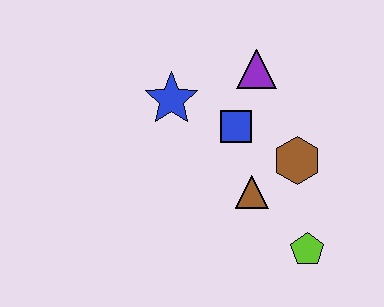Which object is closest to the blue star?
The blue square is closest to the blue star.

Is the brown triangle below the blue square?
Yes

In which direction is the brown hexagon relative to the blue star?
The brown hexagon is to the right of the blue star.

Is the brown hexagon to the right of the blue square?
Yes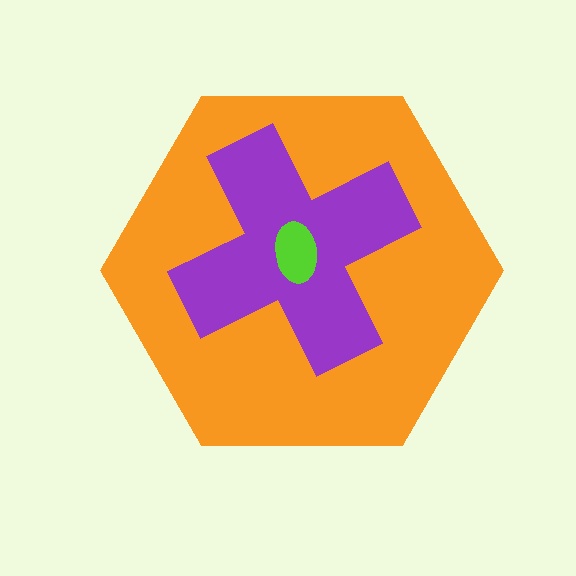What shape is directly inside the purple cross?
The lime ellipse.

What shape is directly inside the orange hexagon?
The purple cross.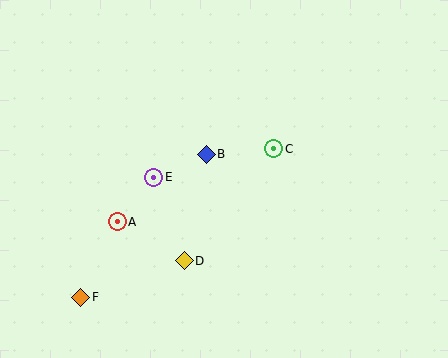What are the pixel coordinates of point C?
Point C is at (274, 149).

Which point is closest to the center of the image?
Point B at (206, 154) is closest to the center.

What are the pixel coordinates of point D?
Point D is at (184, 261).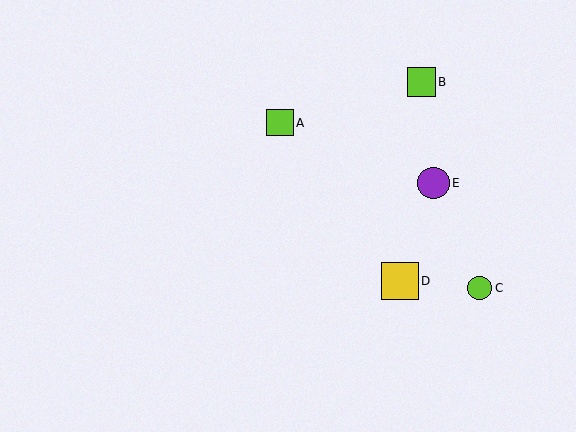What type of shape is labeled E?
Shape E is a purple circle.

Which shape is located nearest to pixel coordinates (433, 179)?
The purple circle (labeled E) at (434, 183) is nearest to that location.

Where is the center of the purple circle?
The center of the purple circle is at (434, 183).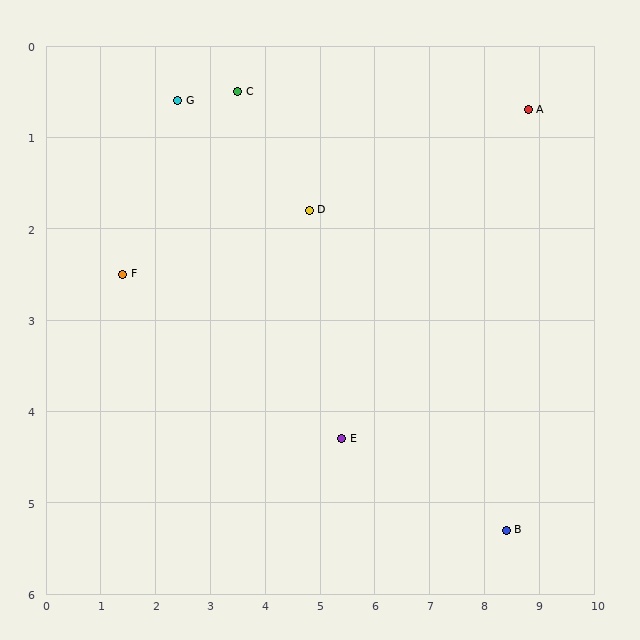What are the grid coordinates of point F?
Point F is at approximately (1.4, 2.5).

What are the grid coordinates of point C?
Point C is at approximately (3.5, 0.5).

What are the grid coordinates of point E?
Point E is at approximately (5.4, 4.3).